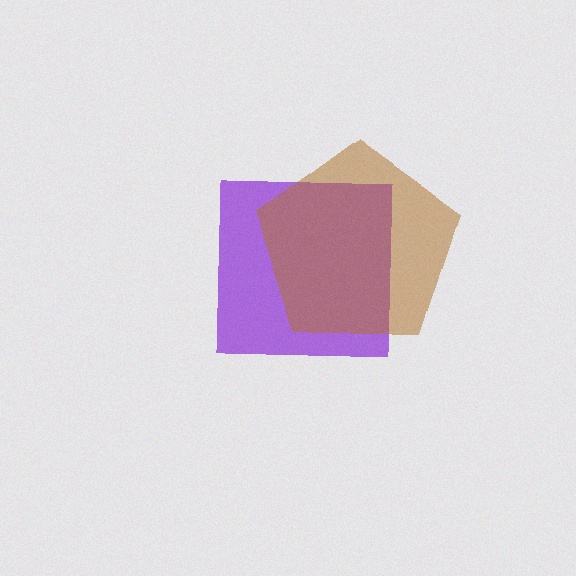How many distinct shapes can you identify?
There are 2 distinct shapes: a purple square, a brown pentagon.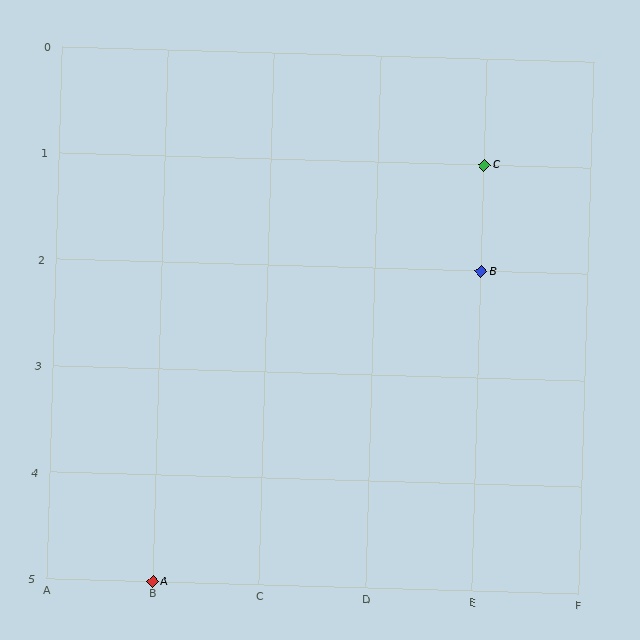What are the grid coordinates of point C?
Point C is at grid coordinates (E, 1).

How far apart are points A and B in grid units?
Points A and B are 3 columns and 3 rows apart (about 4.2 grid units diagonally).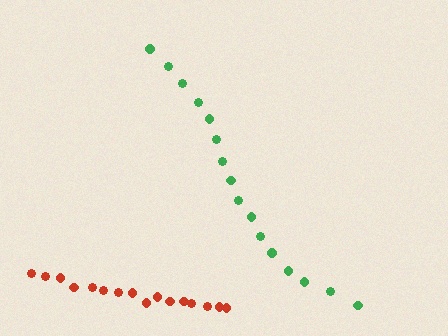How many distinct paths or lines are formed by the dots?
There are 2 distinct paths.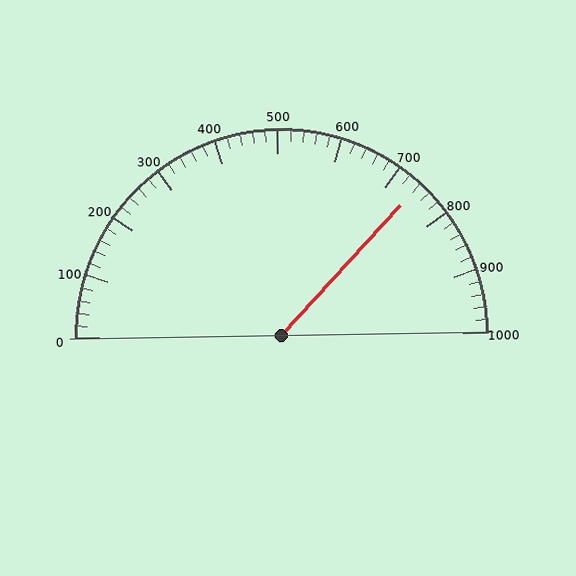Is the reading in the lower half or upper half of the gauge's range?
The reading is in the upper half of the range (0 to 1000).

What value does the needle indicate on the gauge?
The needle indicates approximately 740.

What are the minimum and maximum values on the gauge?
The gauge ranges from 0 to 1000.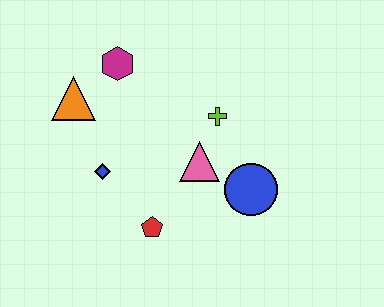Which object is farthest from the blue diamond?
The blue circle is farthest from the blue diamond.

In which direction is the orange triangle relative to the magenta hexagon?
The orange triangle is to the left of the magenta hexagon.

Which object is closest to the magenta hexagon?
The orange triangle is closest to the magenta hexagon.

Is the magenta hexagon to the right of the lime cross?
No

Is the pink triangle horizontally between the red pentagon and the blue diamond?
No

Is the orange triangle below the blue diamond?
No